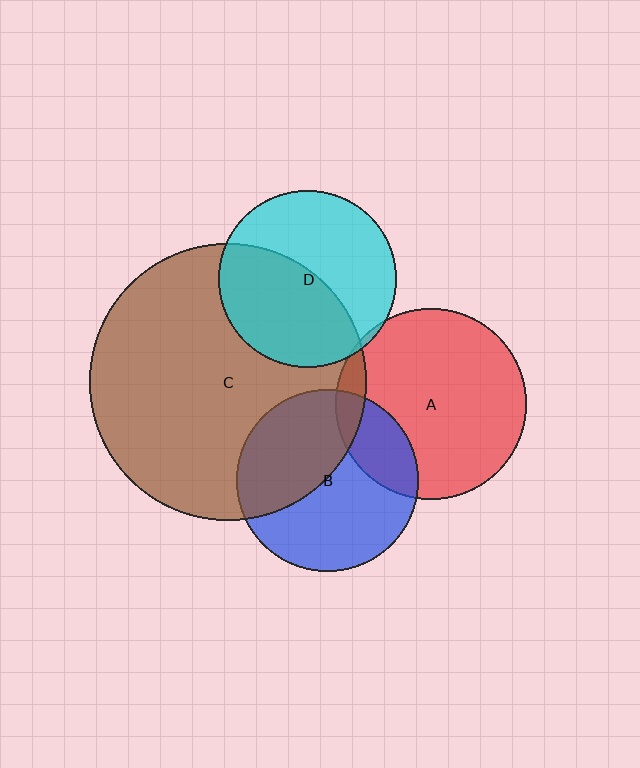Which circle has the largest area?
Circle C (brown).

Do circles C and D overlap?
Yes.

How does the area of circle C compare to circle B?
Approximately 2.3 times.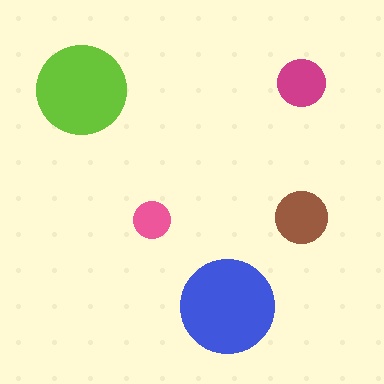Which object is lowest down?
The blue circle is bottommost.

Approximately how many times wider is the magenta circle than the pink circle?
About 1.5 times wider.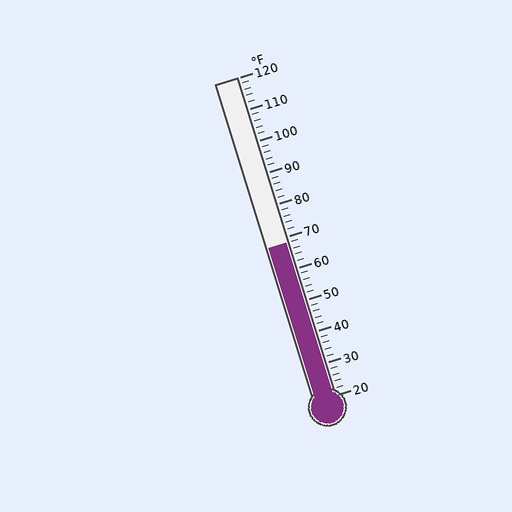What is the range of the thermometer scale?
The thermometer scale ranges from 20°F to 120°F.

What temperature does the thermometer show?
The thermometer shows approximately 68°F.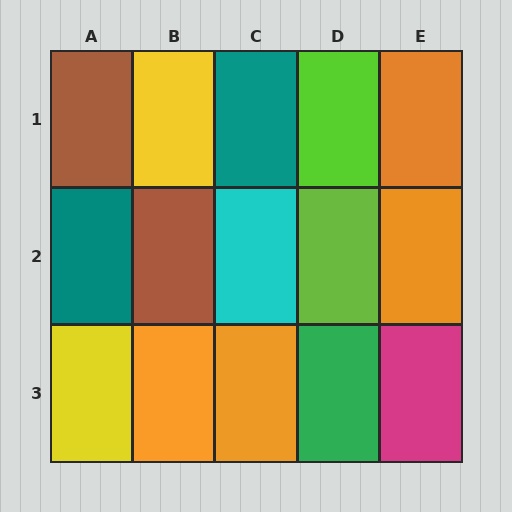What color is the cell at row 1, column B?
Yellow.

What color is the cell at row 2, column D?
Lime.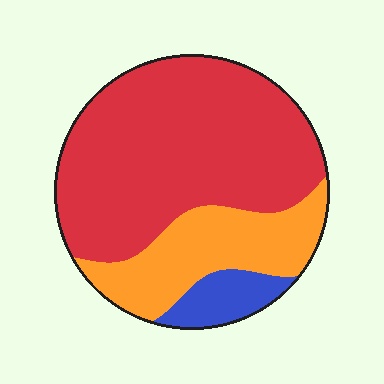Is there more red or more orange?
Red.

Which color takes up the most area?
Red, at roughly 65%.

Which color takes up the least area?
Blue, at roughly 10%.